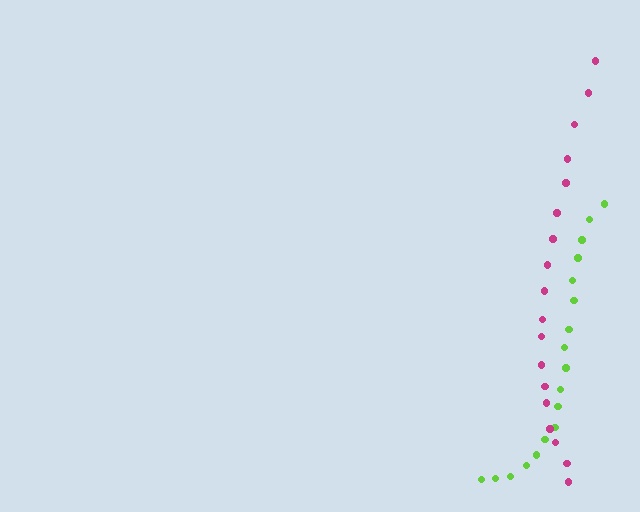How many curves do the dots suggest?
There are 2 distinct paths.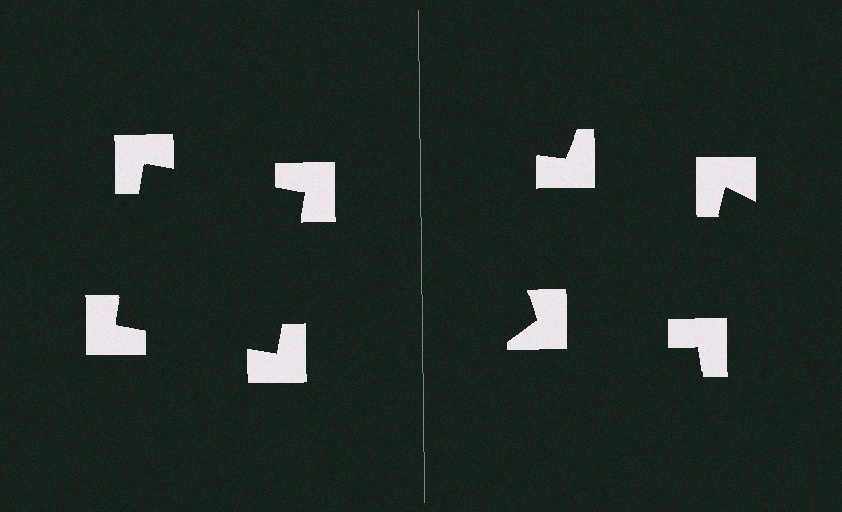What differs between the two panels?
The notched squares are positioned identically on both sides; only the wedge orientations differ. On the left they align to a square; on the right they are misaligned.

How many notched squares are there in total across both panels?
8 — 4 on each side.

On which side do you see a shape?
An illusory square appears on the left side. On the right side the wedge cuts are rotated, so no coherent shape forms.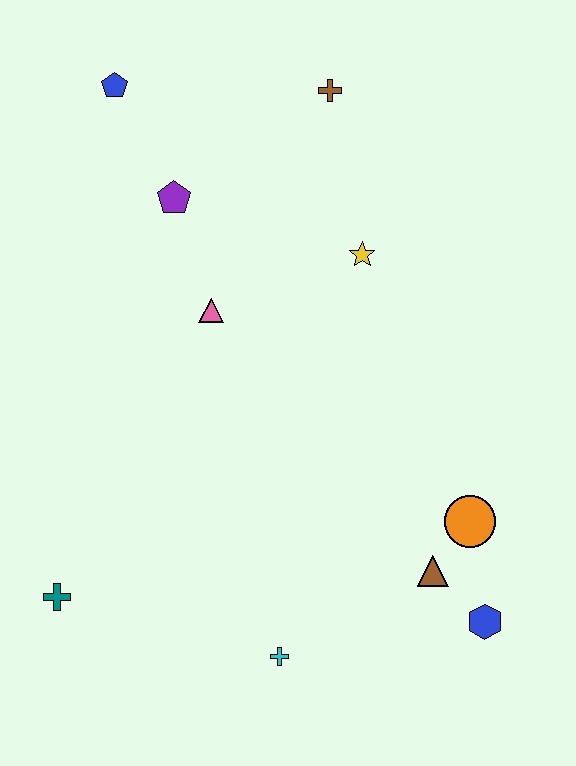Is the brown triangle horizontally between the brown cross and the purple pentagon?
No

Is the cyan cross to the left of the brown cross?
Yes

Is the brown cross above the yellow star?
Yes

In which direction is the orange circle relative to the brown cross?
The orange circle is below the brown cross.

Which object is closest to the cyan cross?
The brown triangle is closest to the cyan cross.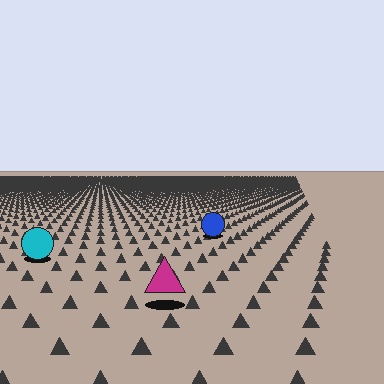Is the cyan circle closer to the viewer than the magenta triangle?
No. The magenta triangle is closer — you can tell from the texture gradient: the ground texture is coarser near it.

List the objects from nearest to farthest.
From nearest to farthest: the magenta triangle, the cyan circle, the blue circle.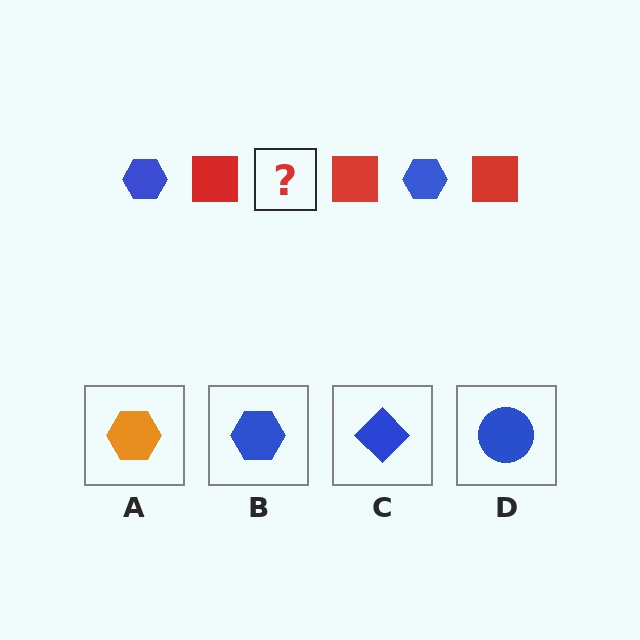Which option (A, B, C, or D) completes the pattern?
B.